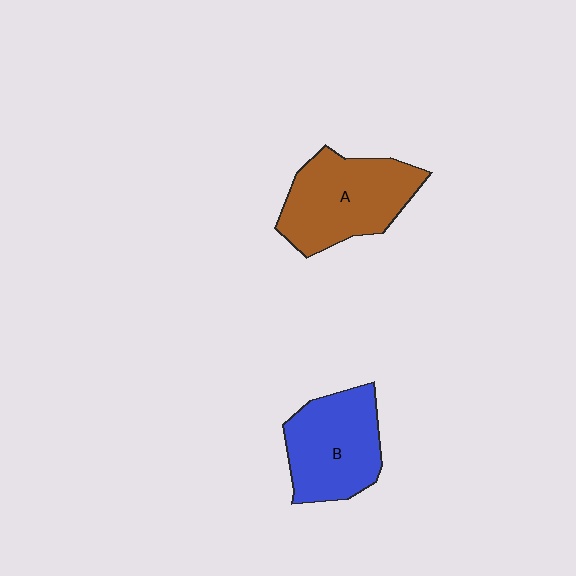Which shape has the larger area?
Shape A (brown).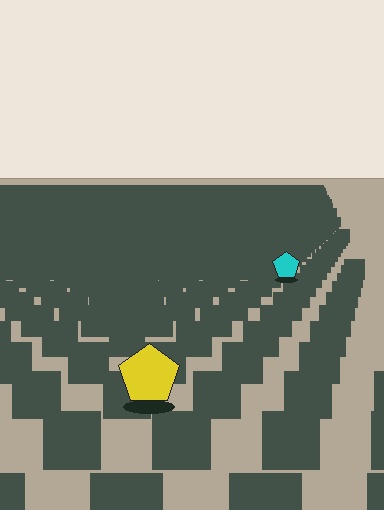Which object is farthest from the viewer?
The cyan pentagon is farthest from the viewer. It appears smaller and the ground texture around it is denser.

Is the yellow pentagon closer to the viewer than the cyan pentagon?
Yes. The yellow pentagon is closer — you can tell from the texture gradient: the ground texture is coarser near it.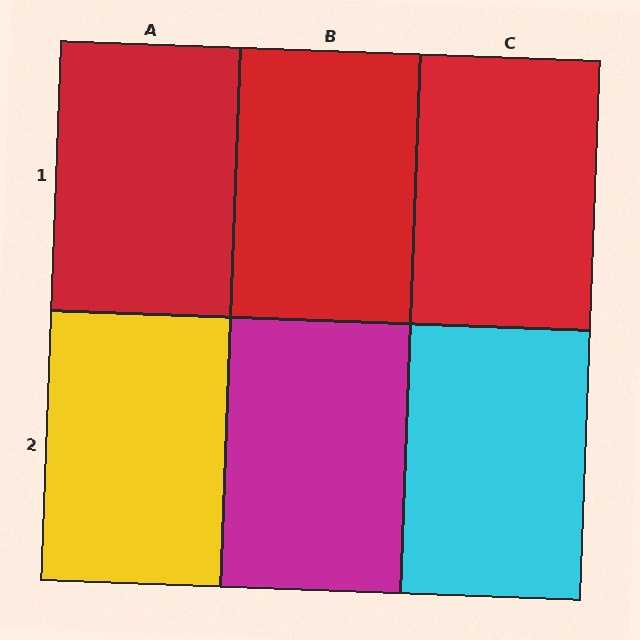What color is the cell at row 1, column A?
Red.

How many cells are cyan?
1 cell is cyan.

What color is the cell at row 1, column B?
Red.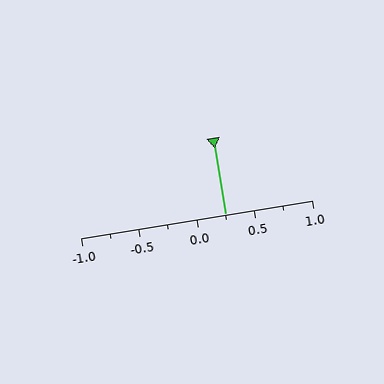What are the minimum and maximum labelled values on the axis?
The axis runs from -1.0 to 1.0.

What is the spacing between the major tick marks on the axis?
The major ticks are spaced 0.5 apart.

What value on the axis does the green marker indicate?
The marker indicates approximately 0.25.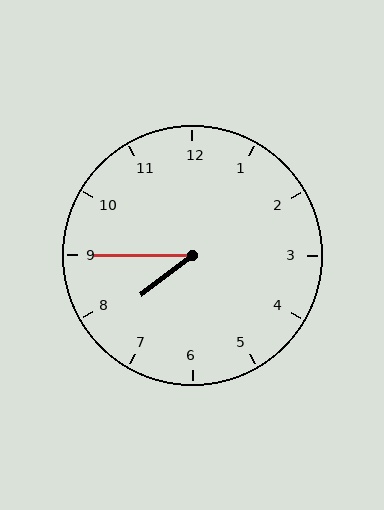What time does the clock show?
7:45.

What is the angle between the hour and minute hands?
Approximately 38 degrees.